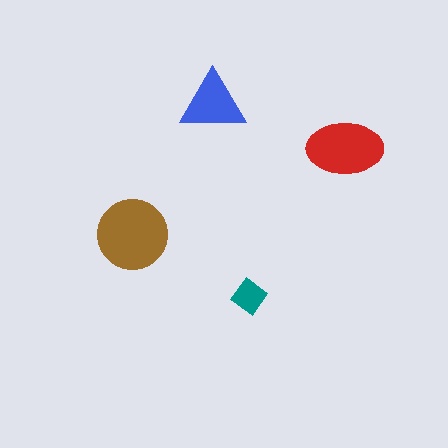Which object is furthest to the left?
The brown circle is leftmost.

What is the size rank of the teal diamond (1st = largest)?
4th.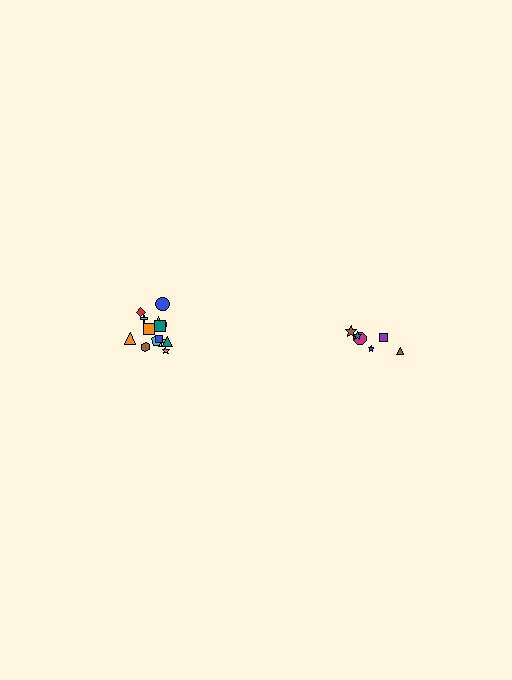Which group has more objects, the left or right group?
The left group.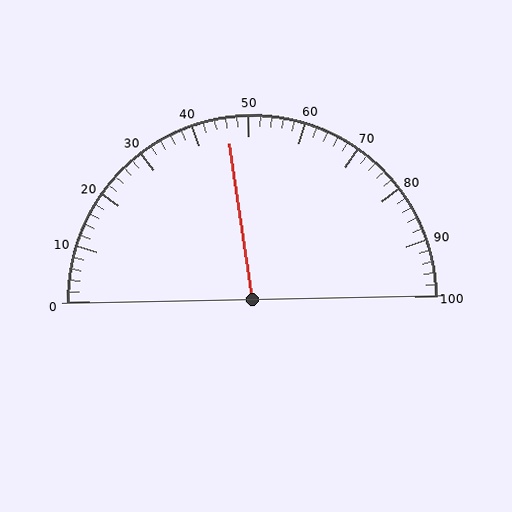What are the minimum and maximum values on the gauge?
The gauge ranges from 0 to 100.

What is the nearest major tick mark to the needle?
The nearest major tick mark is 50.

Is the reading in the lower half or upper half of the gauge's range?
The reading is in the lower half of the range (0 to 100).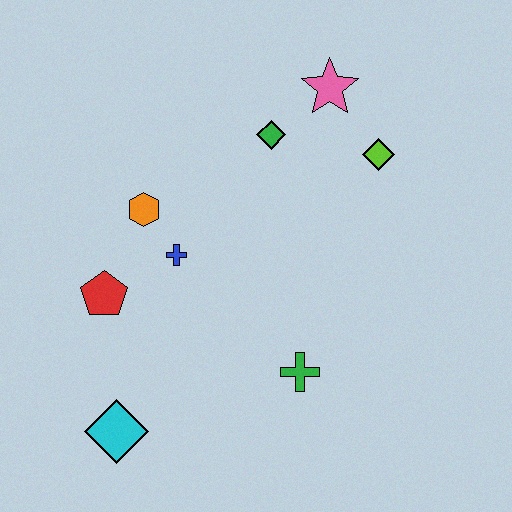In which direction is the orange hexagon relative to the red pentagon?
The orange hexagon is above the red pentagon.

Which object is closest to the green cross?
The blue cross is closest to the green cross.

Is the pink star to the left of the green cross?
No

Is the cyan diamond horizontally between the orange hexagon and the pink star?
No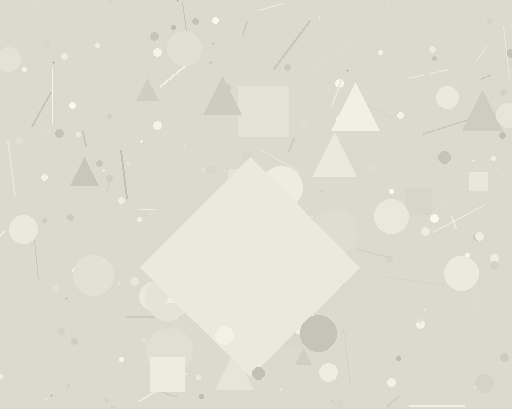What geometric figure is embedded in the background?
A diamond is embedded in the background.